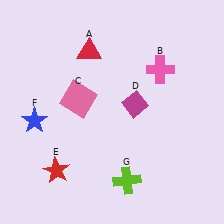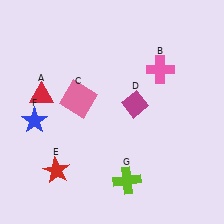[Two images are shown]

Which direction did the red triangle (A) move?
The red triangle (A) moved left.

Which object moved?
The red triangle (A) moved left.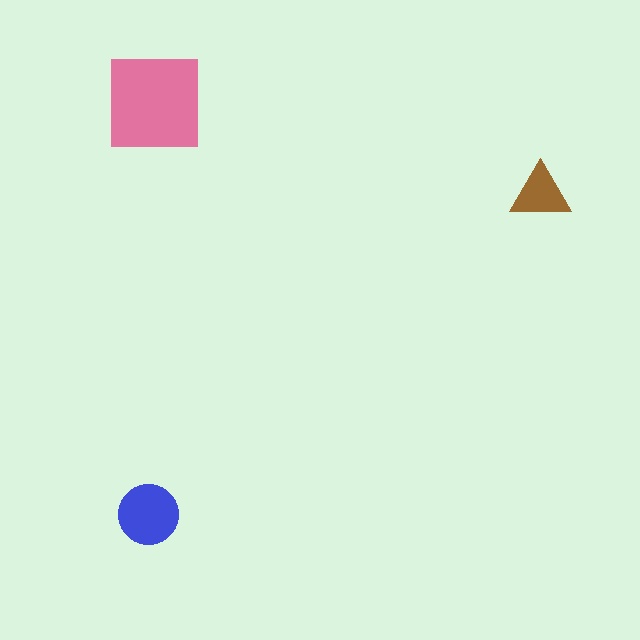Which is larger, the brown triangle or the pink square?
The pink square.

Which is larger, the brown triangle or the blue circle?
The blue circle.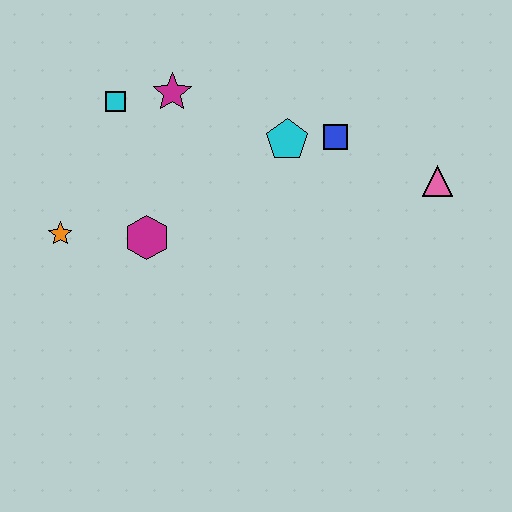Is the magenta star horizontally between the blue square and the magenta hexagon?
Yes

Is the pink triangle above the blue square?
No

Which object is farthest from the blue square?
The orange star is farthest from the blue square.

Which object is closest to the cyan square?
The magenta star is closest to the cyan square.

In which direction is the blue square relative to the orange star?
The blue square is to the right of the orange star.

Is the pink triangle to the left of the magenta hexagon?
No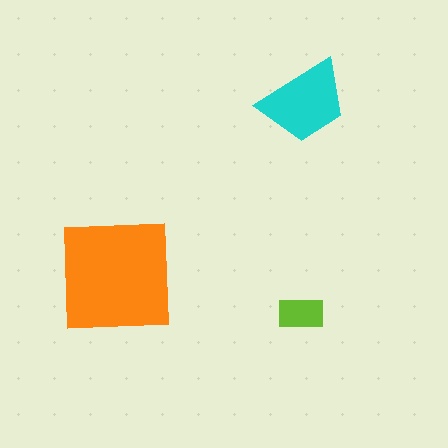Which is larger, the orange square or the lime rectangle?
The orange square.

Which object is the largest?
The orange square.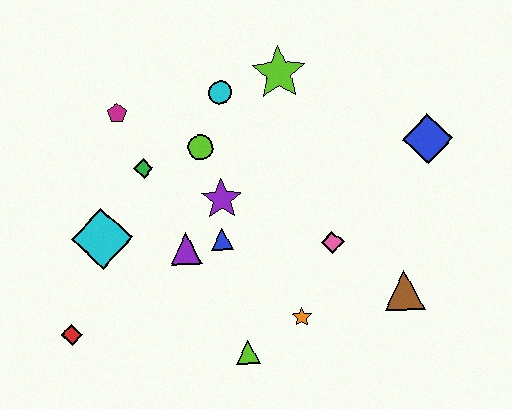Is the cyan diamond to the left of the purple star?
Yes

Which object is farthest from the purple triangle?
The blue diamond is farthest from the purple triangle.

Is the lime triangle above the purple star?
No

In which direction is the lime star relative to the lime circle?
The lime star is to the right of the lime circle.